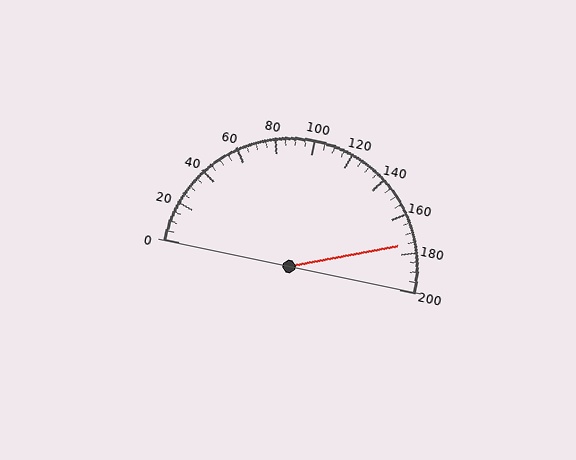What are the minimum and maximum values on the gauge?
The gauge ranges from 0 to 200.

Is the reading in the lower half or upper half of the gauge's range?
The reading is in the upper half of the range (0 to 200).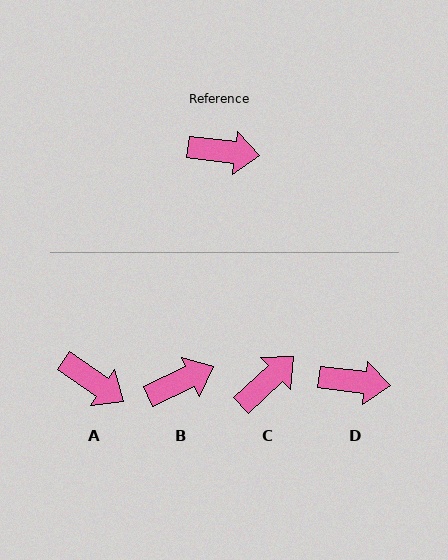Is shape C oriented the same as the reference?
No, it is off by about 50 degrees.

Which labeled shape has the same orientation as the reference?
D.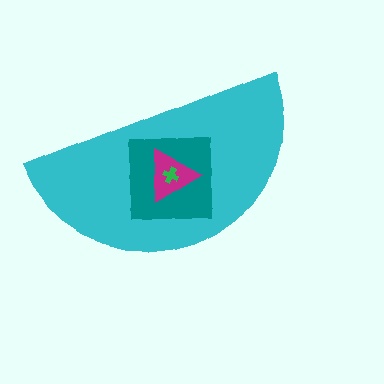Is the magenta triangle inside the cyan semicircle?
Yes.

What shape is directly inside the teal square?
The magenta triangle.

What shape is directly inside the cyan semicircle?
The teal square.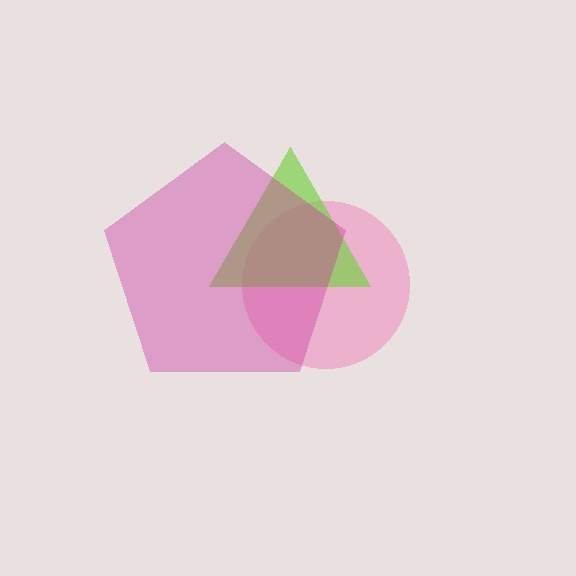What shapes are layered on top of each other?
The layered shapes are: a pink circle, a lime triangle, a magenta pentagon.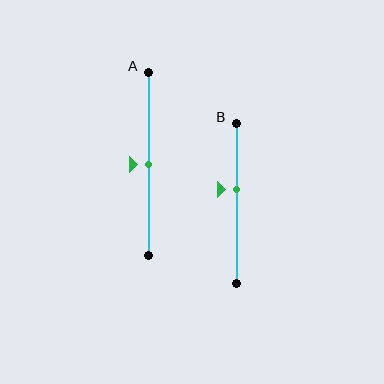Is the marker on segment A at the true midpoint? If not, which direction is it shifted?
Yes, the marker on segment A is at the true midpoint.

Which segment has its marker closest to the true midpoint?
Segment A has its marker closest to the true midpoint.